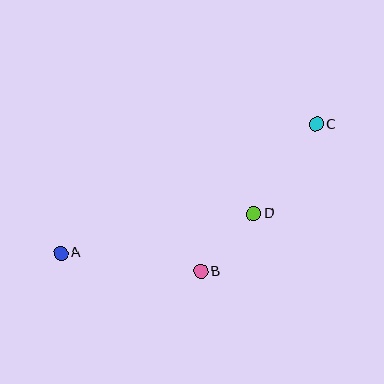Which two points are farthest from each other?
Points A and C are farthest from each other.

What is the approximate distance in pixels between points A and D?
The distance between A and D is approximately 197 pixels.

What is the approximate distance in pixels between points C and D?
The distance between C and D is approximately 109 pixels.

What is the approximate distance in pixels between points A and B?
The distance between A and B is approximately 141 pixels.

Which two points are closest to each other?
Points B and D are closest to each other.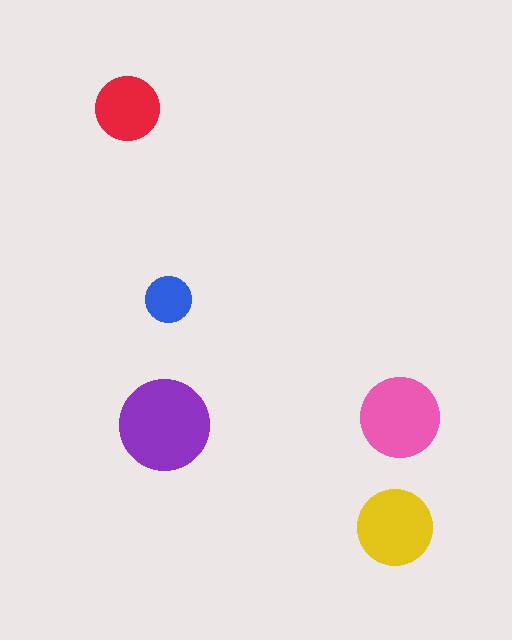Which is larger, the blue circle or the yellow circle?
The yellow one.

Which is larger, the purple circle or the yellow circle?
The purple one.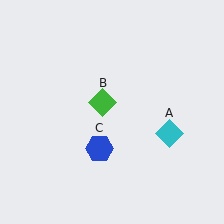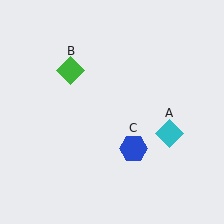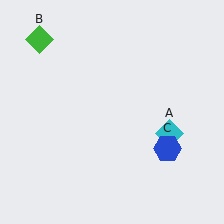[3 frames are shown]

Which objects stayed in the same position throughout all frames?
Cyan diamond (object A) remained stationary.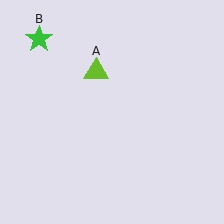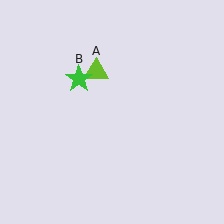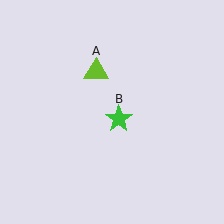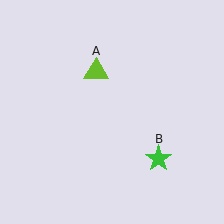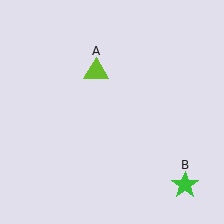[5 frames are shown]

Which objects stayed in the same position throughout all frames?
Lime triangle (object A) remained stationary.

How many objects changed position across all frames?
1 object changed position: green star (object B).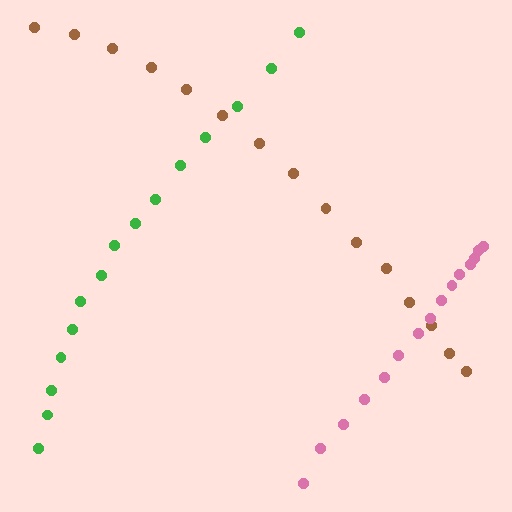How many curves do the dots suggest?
There are 3 distinct paths.